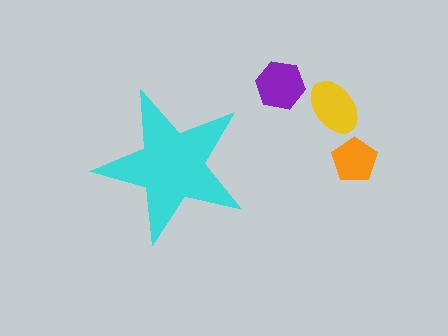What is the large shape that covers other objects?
A cyan star.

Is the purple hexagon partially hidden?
No, the purple hexagon is fully visible.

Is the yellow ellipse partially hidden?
No, the yellow ellipse is fully visible.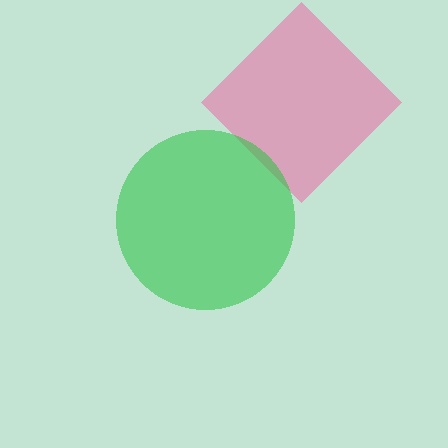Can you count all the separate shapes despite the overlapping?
Yes, there are 2 separate shapes.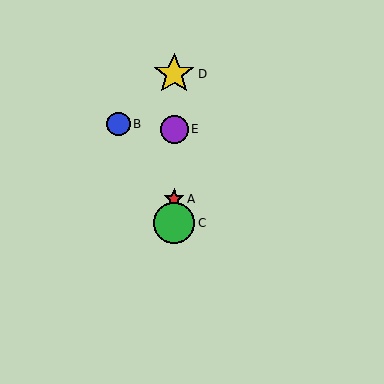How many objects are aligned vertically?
4 objects (A, C, D, E) are aligned vertically.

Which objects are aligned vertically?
Objects A, C, D, E are aligned vertically.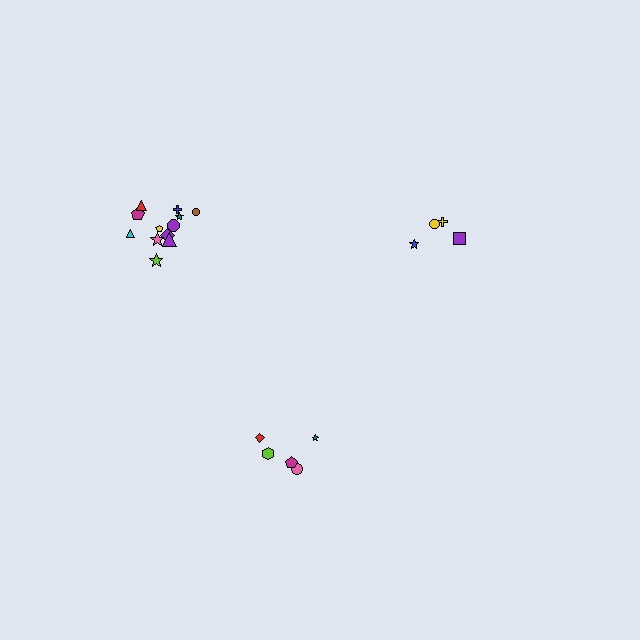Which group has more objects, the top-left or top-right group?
The top-left group.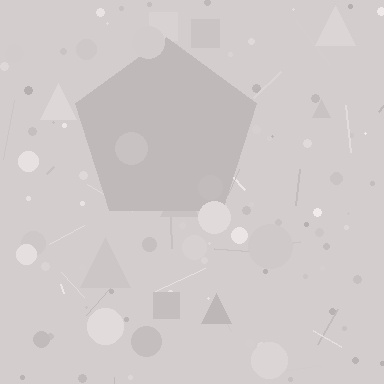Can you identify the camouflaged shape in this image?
The camouflaged shape is a pentagon.